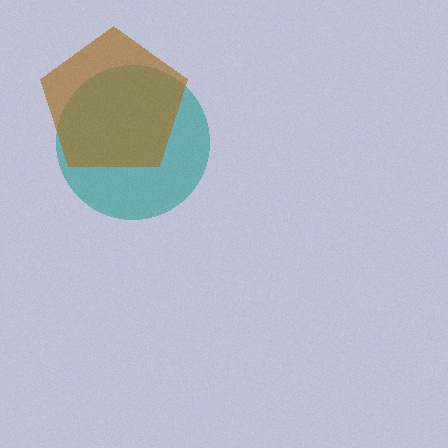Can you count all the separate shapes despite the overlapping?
Yes, there are 2 separate shapes.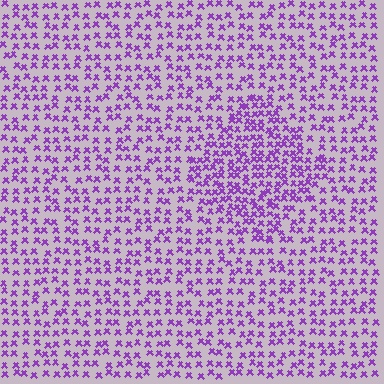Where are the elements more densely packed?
The elements are more densely packed inside the diamond boundary.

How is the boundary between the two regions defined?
The boundary is defined by a change in element density (approximately 1.7x ratio). All elements are the same color, size, and shape.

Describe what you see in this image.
The image contains small purple elements arranged at two different densities. A diamond-shaped region is visible where the elements are more densely packed than the surrounding area.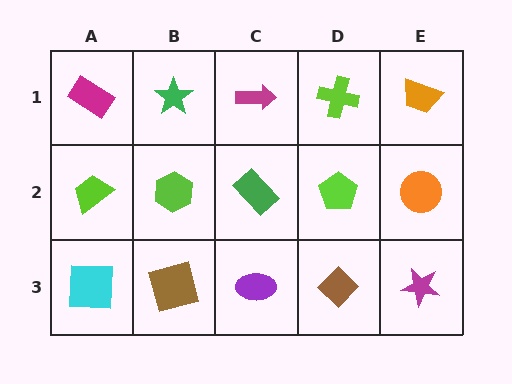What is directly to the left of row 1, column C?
A green star.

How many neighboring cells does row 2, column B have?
4.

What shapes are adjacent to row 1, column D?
A lime pentagon (row 2, column D), a magenta arrow (row 1, column C), an orange trapezoid (row 1, column E).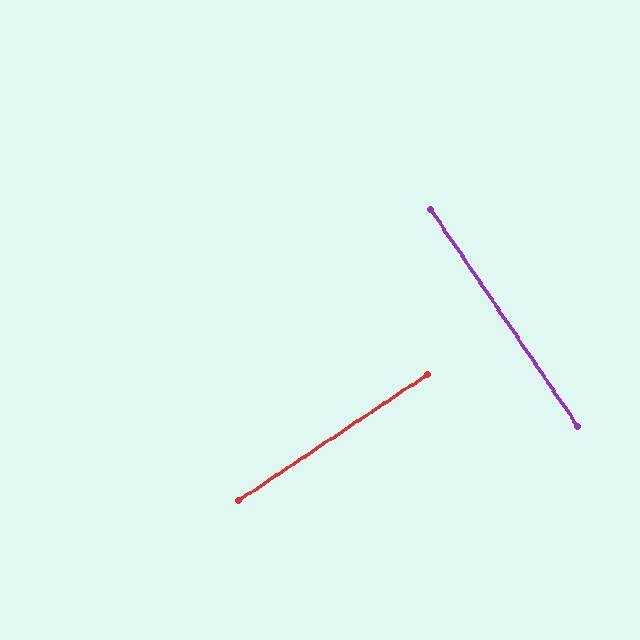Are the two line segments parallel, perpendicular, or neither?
Perpendicular — they meet at approximately 90°.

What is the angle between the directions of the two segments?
Approximately 90 degrees.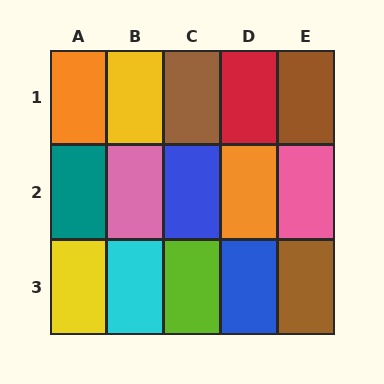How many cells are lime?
1 cell is lime.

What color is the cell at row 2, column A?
Teal.